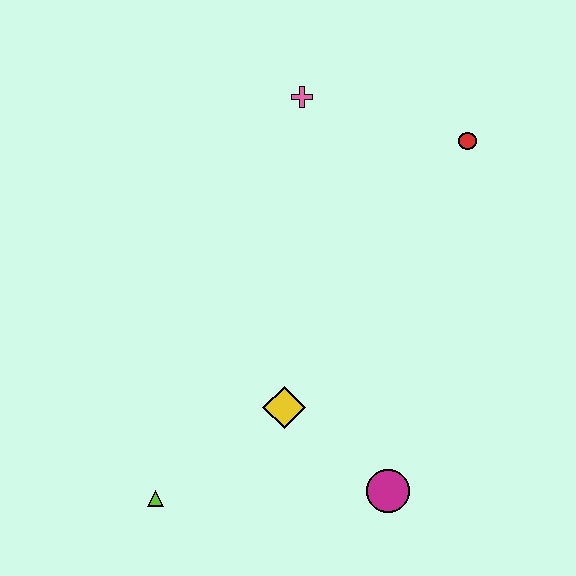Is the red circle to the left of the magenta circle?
No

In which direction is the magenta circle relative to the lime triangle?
The magenta circle is to the right of the lime triangle.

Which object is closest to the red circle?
The pink cross is closest to the red circle.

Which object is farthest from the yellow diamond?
The red circle is farthest from the yellow diamond.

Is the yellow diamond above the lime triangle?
Yes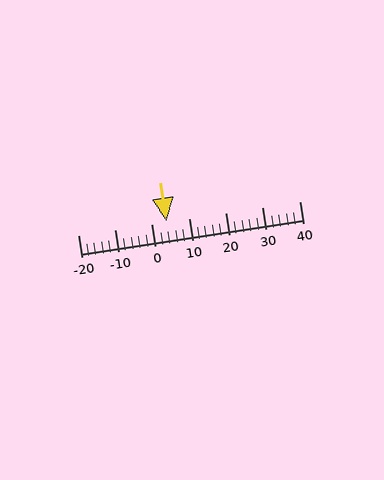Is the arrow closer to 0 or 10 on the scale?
The arrow is closer to 0.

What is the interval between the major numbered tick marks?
The major tick marks are spaced 10 units apart.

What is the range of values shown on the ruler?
The ruler shows values from -20 to 40.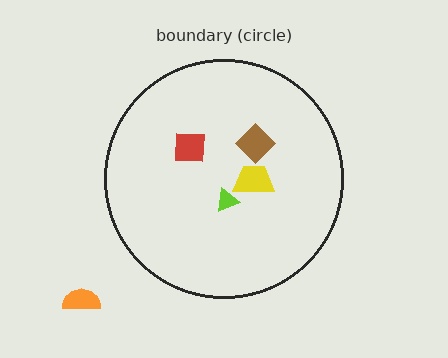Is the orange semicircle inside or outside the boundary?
Outside.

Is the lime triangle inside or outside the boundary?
Inside.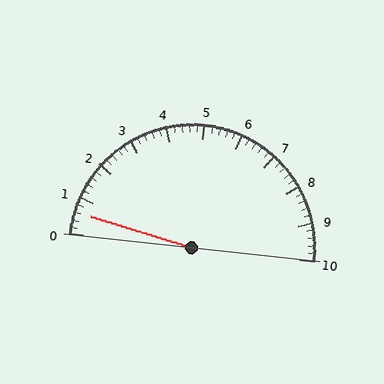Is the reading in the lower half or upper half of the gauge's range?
The reading is in the lower half of the range (0 to 10).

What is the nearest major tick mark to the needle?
The nearest major tick mark is 1.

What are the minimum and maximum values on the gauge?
The gauge ranges from 0 to 10.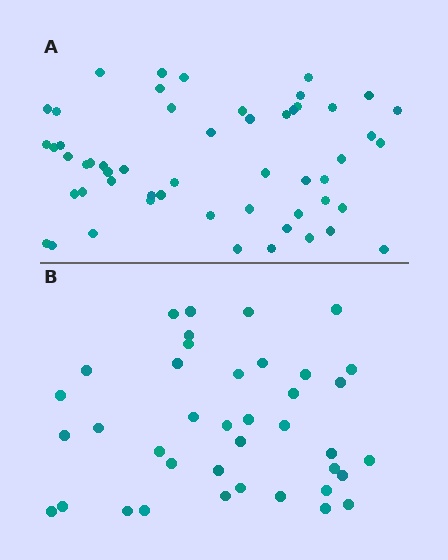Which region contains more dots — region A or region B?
Region A (the top region) has more dots.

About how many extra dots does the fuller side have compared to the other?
Region A has approximately 15 more dots than region B.